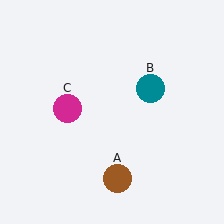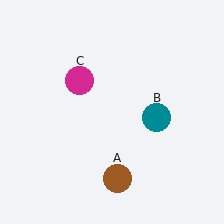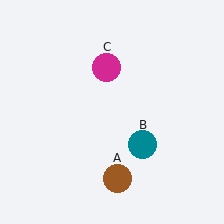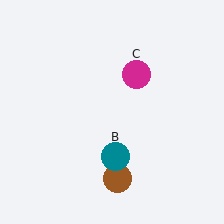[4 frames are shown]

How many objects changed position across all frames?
2 objects changed position: teal circle (object B), magenta circle (object C).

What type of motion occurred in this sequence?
The teal circle (object B), magenta circle (object C) rotated clockwise around the center of the scene.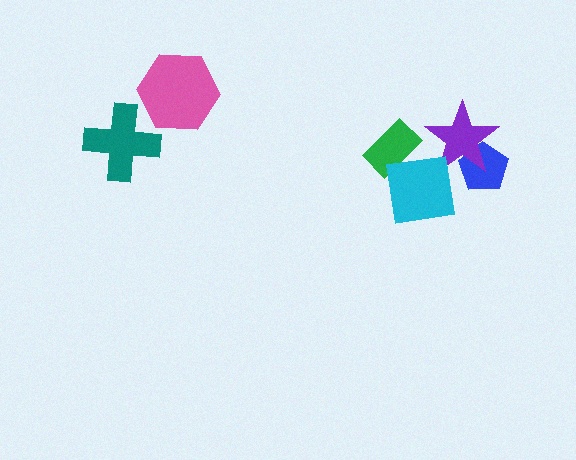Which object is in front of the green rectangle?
The cyan square is in front of the green rectangle.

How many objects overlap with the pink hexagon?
0 objects overlap with the pink hexagon.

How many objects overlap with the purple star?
2 objects overlap with the purple star.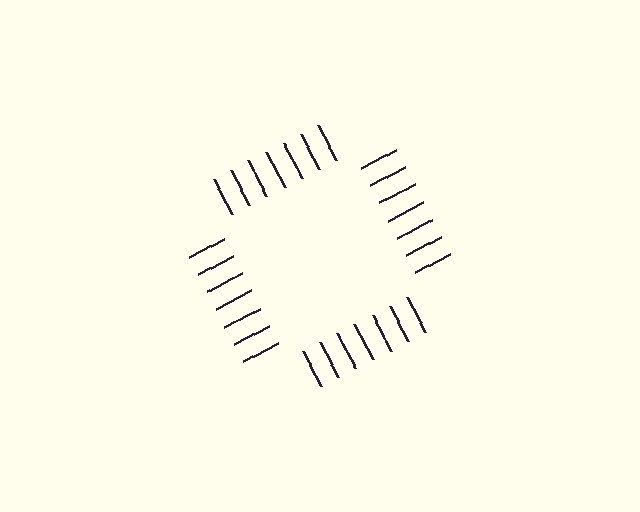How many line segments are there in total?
28 — 7 along each of the 4 edges.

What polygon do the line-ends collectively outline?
An illusory square — the line segments terminate on its edges but no continuous stroke is drawn.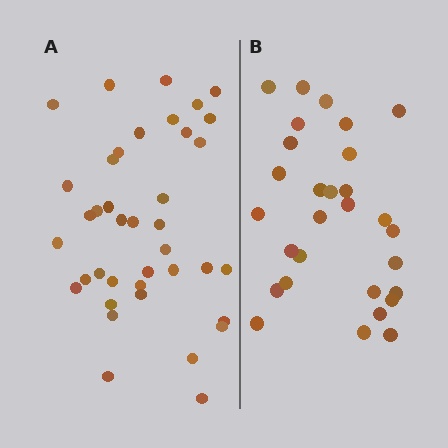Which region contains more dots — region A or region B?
Region A (the left region) has more dots.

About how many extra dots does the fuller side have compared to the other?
Region A has roughly 10 or so more dots than region B.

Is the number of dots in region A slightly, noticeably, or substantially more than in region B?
Region A has noticeably more, but not dramatically so. The ratio is roughly 1.3 to 1.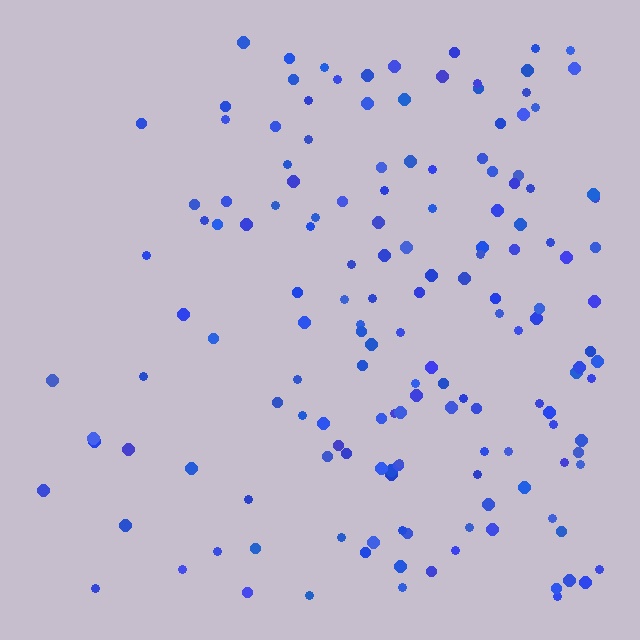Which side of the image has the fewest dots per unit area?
The left.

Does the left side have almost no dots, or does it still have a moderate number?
Still a moderate number, just noticeably fewer than the right.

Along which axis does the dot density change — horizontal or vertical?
Horizontal.